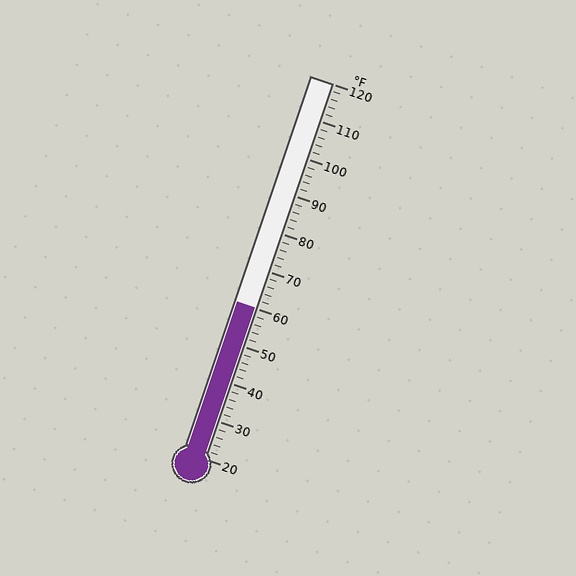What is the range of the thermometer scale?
The thermometer scale ranges from 20°F to 120°F.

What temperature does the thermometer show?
The thermometer shows approximately 60°F.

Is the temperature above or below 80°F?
The temperature is below 80°F.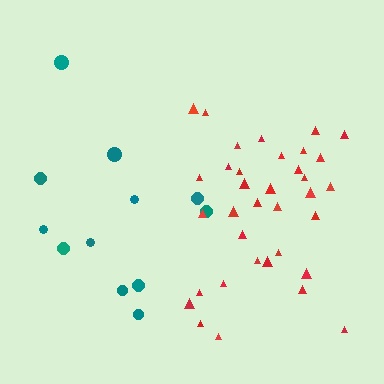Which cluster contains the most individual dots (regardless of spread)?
Red (35).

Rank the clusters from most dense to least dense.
red, teal.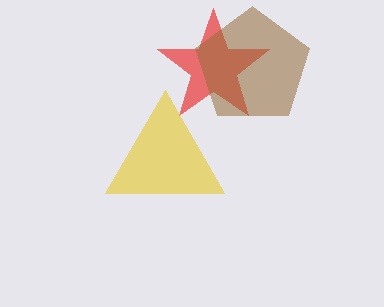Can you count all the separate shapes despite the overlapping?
Yes, there are 3 separate shapes.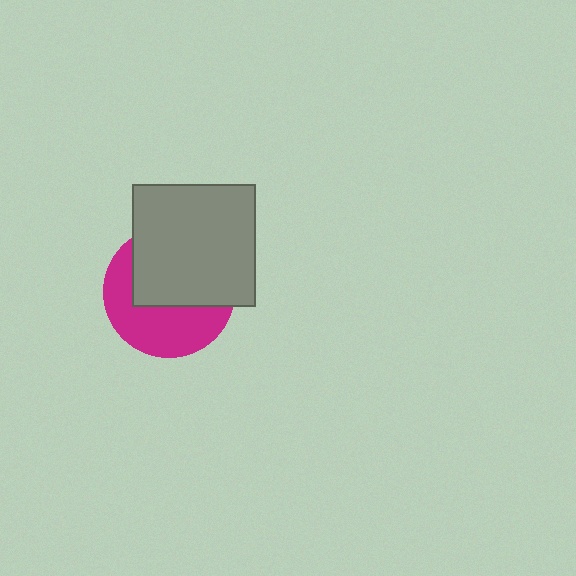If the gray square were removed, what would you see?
You would see the complete magenta circle.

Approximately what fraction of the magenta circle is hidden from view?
Roughly 54% of the magenta circle is hidden behind the gray square.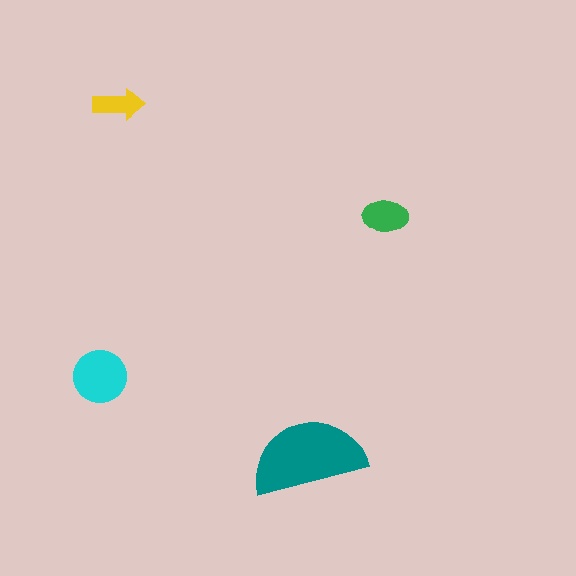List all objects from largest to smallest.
The teal semicircle, the cyan circle, the green ellipse, the yellow arrow.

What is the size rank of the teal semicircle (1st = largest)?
1st.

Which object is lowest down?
The teal semicircle is bottommost.